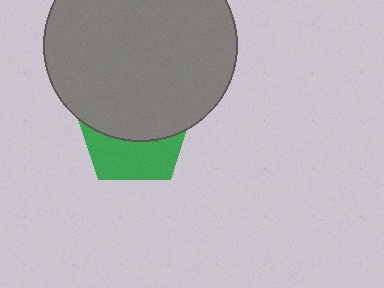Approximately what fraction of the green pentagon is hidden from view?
Roughly 59% of the green pentagon is hidden behind the gray circle.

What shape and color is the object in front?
The object in front is a gray circle.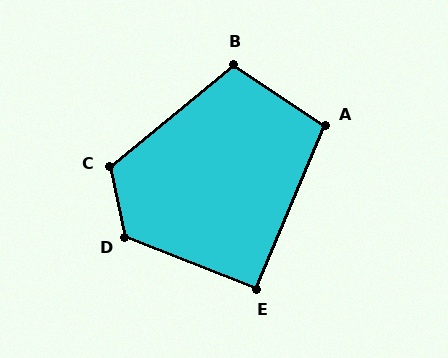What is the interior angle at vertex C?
Approximately 117 degrees (obtuse).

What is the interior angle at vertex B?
Approximately 107 degrees (obtuse).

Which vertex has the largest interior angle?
D, at approximately 124 degrees.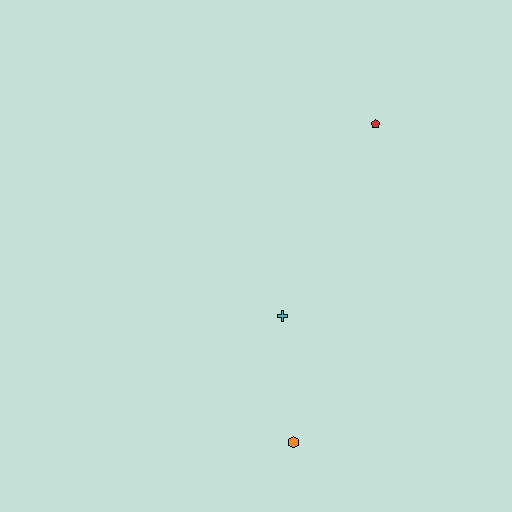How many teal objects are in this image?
There are no teal objects.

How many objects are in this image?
There are 3 objects.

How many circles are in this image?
There are no circles.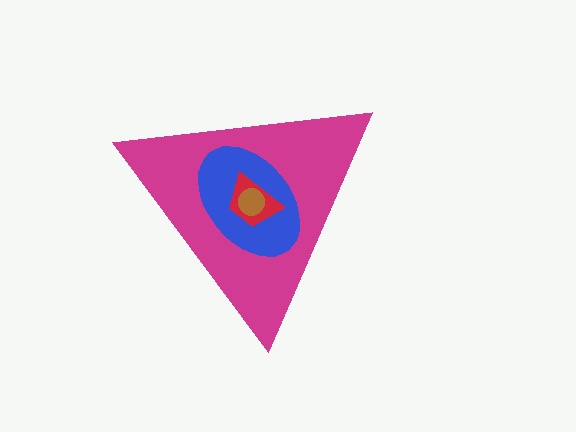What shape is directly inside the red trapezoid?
The brown circle.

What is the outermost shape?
The magenta triangle.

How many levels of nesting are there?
4.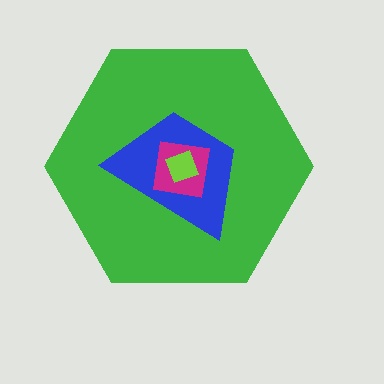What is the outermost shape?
The green hexagon.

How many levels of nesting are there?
4.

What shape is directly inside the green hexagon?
The blue trapezoid.